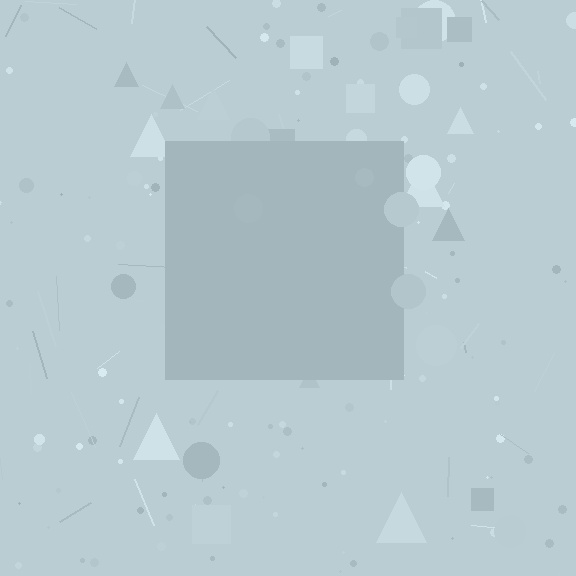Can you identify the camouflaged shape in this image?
The camouflaged shape is a square.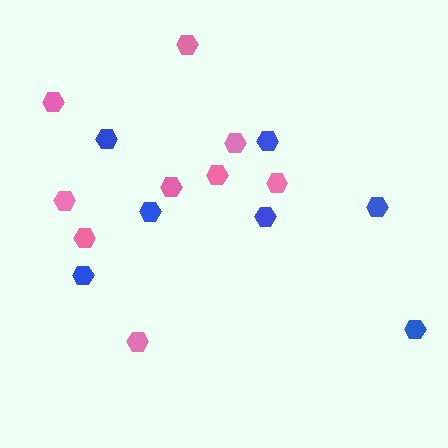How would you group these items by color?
There are 2 groups: one group of pink hexagons (9) and one group of blue hexagons (7).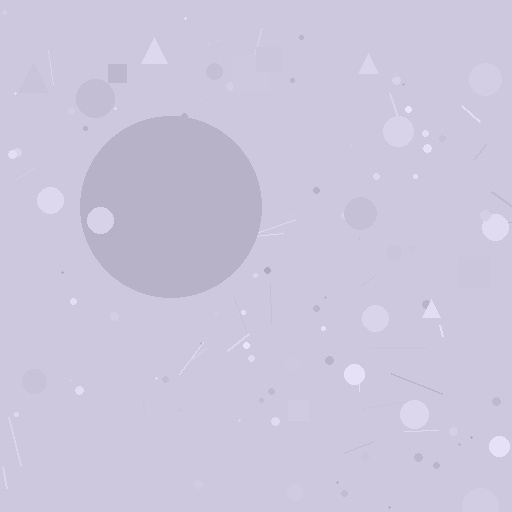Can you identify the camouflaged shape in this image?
The camouflaged shape is a circle.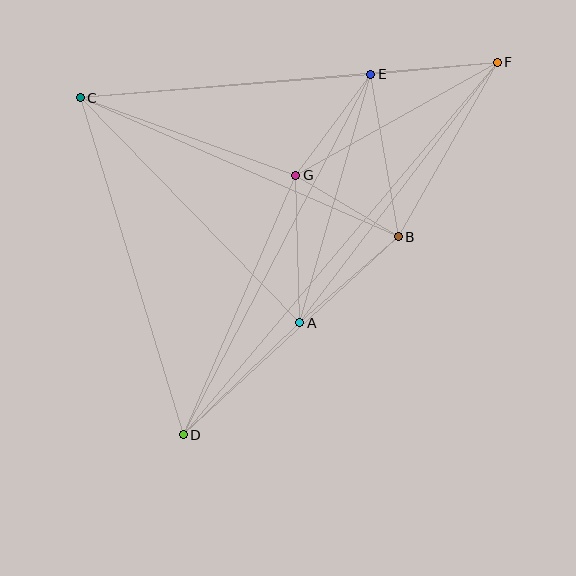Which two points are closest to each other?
Points B and G are closest to each other.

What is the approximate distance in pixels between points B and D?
The distance between B and D is approximately 292 pixels.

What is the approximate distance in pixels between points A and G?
The distance between A and G is approximately 148 pixels.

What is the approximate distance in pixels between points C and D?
The distance between C and D is approximately 352 pixels.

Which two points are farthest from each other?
Points D and F are farthest from each other.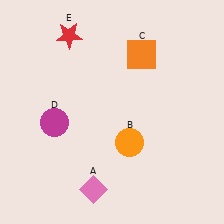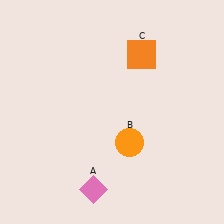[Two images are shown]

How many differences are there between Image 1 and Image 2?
There are 2 differences between the two images.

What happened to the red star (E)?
The red star (E) was removed in Image 2. It was in the top-left area of Image 1.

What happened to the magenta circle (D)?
The magenta circle (D) was removed in Image 2. It was in the bottom-left area of Image 1.